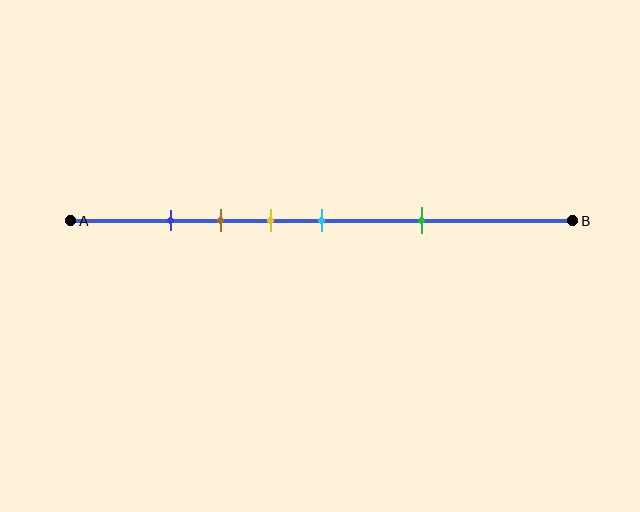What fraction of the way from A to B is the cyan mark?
The cyan mark is approximately 50% (0.5) of the way from A to B.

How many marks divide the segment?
There are 5 marks dividing the segment.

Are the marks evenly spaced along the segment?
No, the marks are not evenly spaced.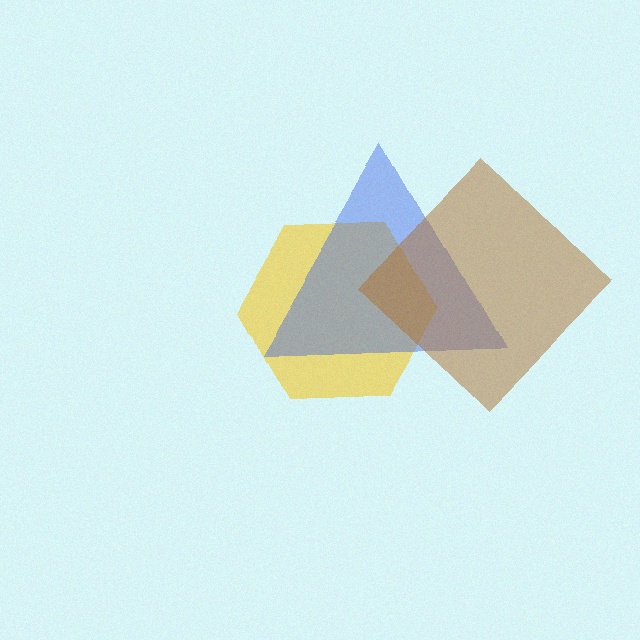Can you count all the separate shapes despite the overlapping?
Yes, there are 3 separate shapes.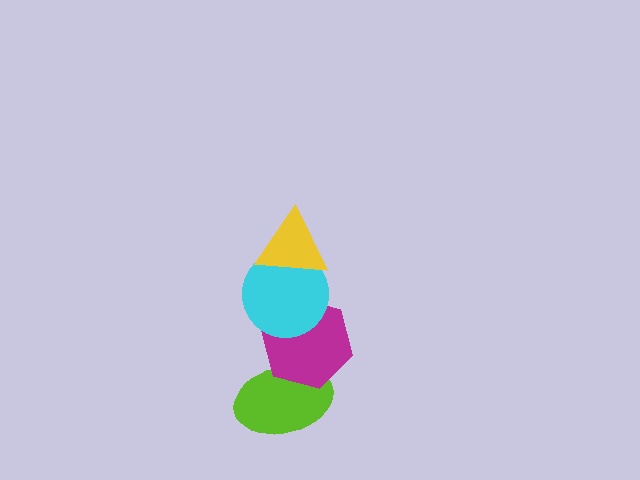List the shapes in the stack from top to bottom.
From top to bottom: the yellow triangle, the cyan circle, the magenta hexagon, the lime ellipse.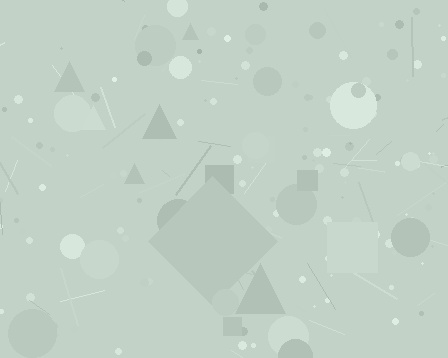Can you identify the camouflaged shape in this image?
The camouflaged shape is a diamond.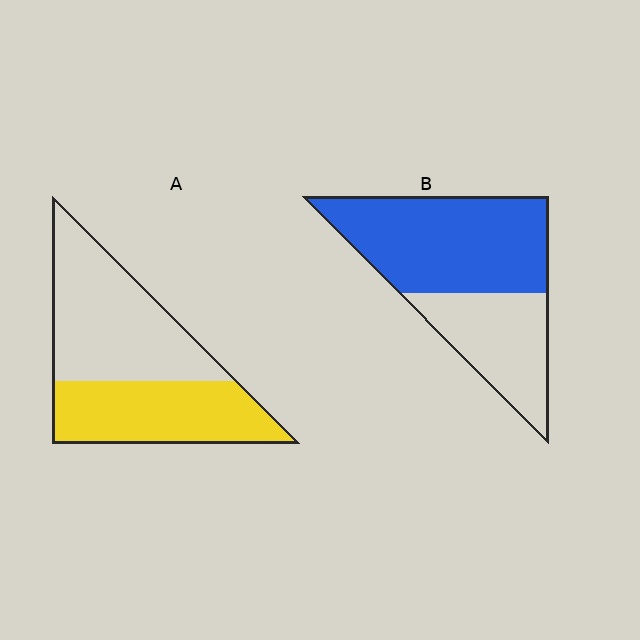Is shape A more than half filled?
No.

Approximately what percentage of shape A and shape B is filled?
A is approximately 45% and B is approximately 65%.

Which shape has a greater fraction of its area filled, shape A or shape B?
Shape B.